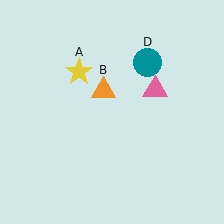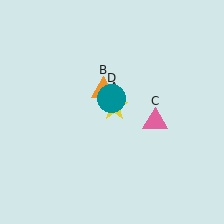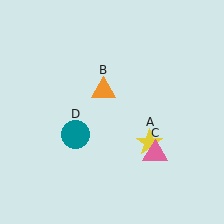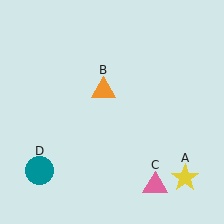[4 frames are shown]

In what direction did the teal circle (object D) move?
The teal circle (object D) moved down and to the left.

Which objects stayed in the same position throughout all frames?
Orange triangle (object B) remained stationary.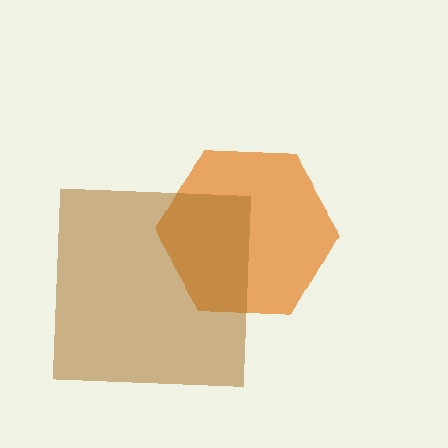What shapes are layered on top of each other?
The layered shapes are: an orange hexagon, a brown square.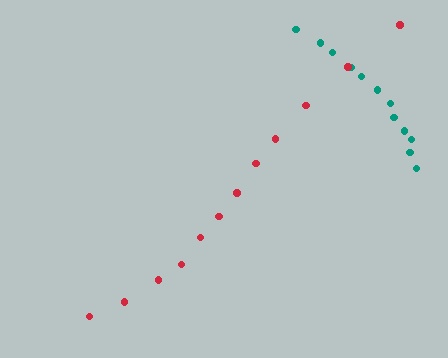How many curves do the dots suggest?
There are 2 distinct paths.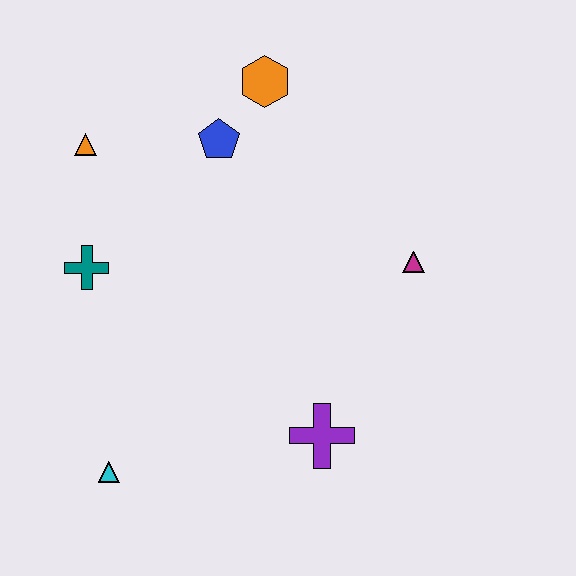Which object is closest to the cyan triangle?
The teal cross is closest to the cyan triangle.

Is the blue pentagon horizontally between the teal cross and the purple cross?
Yes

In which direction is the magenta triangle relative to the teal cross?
The magenta triangle is to the right of the teal cross.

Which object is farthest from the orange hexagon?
The cyan triangle is farthest from the orange hexagon.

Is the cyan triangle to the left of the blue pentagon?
Yes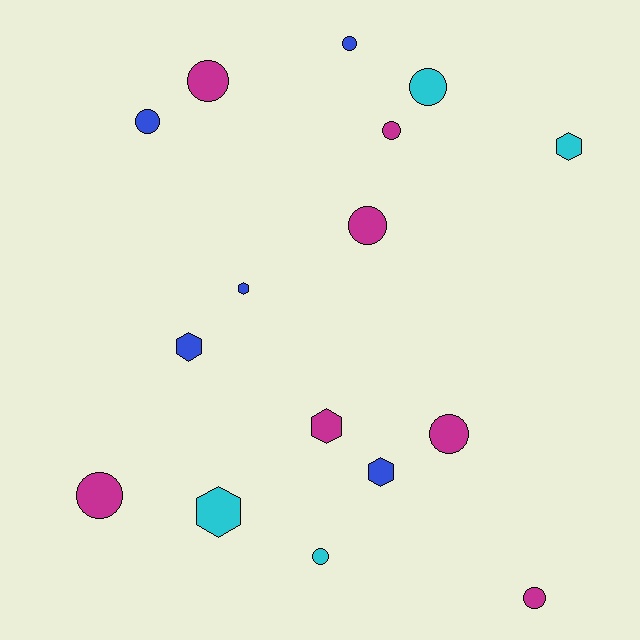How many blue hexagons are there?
There are 3 blue hexagons.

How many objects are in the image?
There are 16 objects.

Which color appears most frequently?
Magenta, with 7 objects.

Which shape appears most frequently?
Circle, with 10 objects.